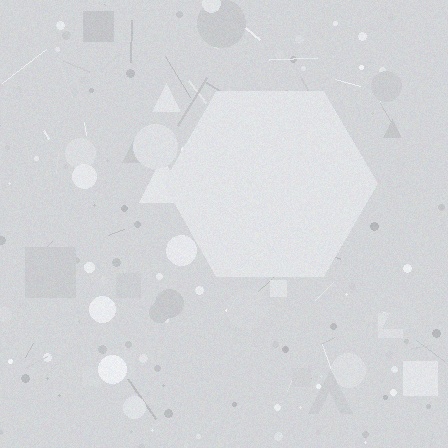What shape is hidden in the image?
A hexagon is hidden in the image.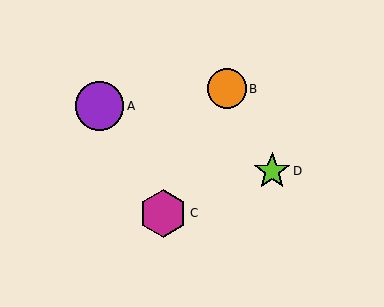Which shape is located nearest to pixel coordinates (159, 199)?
The magenta hexagon (labeled C) at (163, 213) is nearest to that location.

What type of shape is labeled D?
Shape D is a lime star.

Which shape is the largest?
The purple circle (labeled A) is the largest.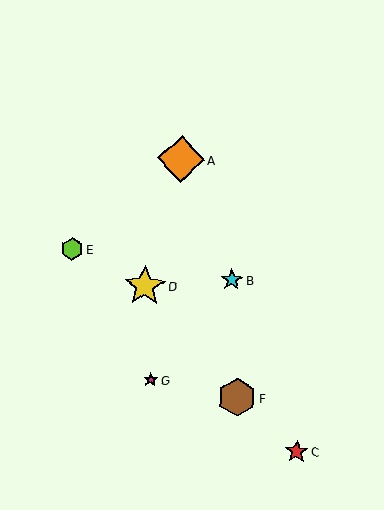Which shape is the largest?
The orange diamond (labeled A) is the largest.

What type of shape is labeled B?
Shape B is a cyan star.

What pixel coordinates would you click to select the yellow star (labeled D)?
Click at (145, 286) to select the yellow star D.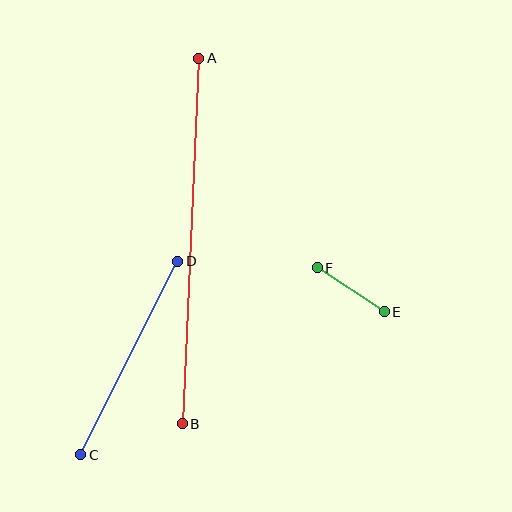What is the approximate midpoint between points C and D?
The midpoint is at approximately (129, 358) pixels.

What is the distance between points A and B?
The distance is approximately 366 pixels.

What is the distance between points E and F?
The distance is approximately 80 pixels.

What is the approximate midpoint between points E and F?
The midpoint is at approximately (351, 290) pixels.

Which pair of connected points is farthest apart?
Points A and B are farthest apart.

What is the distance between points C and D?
The distance is approximately 217 pixels.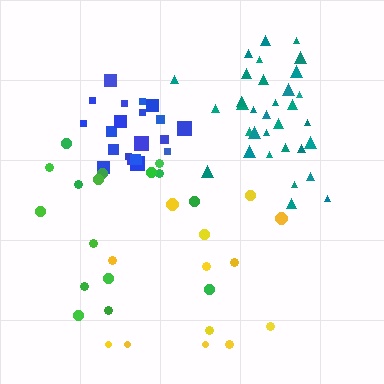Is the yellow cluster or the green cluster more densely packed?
Yellow.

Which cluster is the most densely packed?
Blue.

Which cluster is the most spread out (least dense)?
Green.